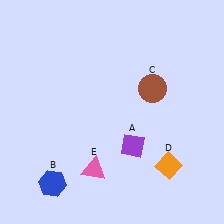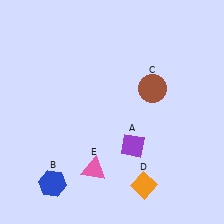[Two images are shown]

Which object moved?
The orange diamond (D) moved left.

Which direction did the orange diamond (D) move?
The orange diamond (D) moved left.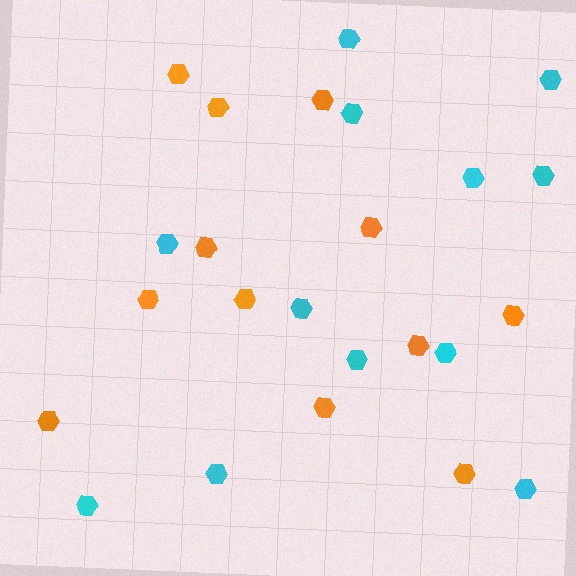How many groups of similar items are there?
There are 2 groups: one group of cyan hexagons (12) and one group of orange hexagons (12).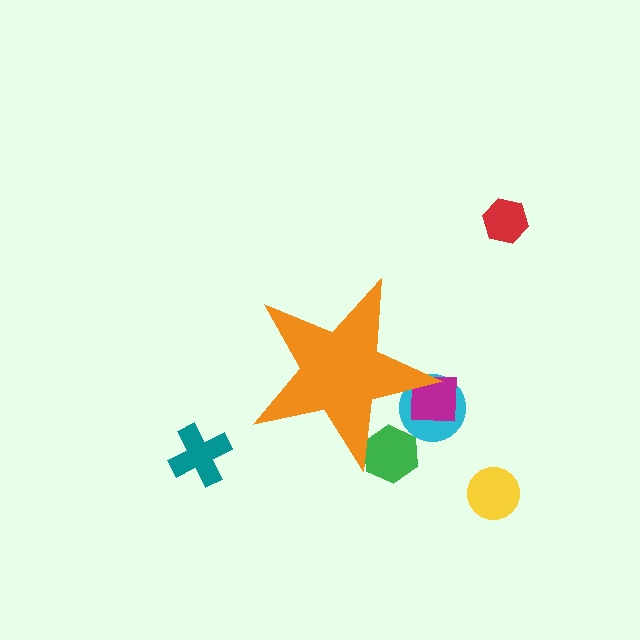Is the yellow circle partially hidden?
No, the yellow circle is fully visible.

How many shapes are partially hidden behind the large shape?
3 shapes are partially hidden.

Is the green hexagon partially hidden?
Yes, the green hexagon is partially hidden behind the orange star.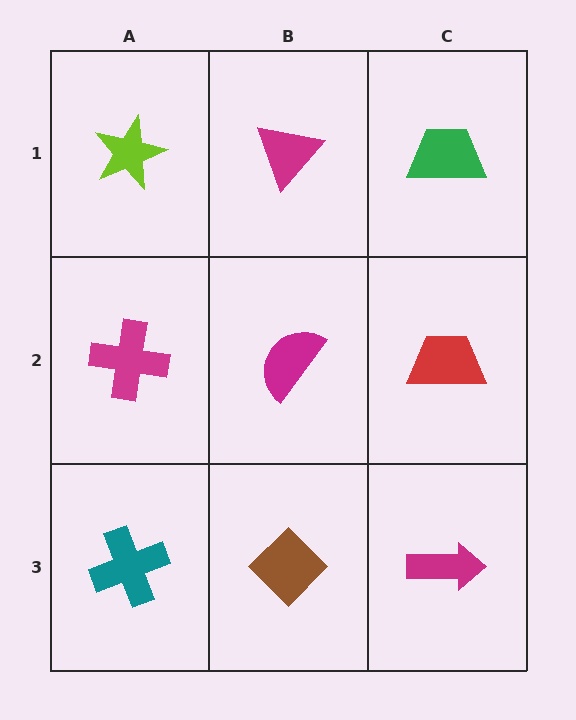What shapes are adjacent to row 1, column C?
A red trapezoid (row 2, column C), a magenta triangle (row 1, column B).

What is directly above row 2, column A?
A lime star.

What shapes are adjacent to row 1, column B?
A magenta semicircle (row 2, column B), a lime star (row 1, column A), a green trapezoid (row 1, column C).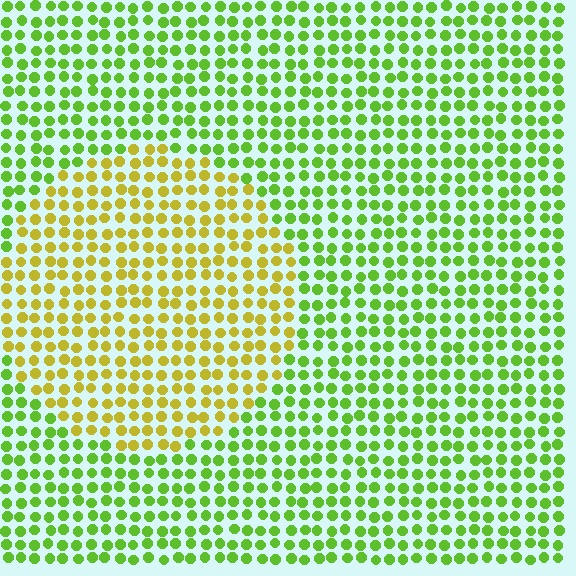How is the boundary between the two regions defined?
The boundary is defined purely by a slight shift in hue (about 43 degrees). Spacing, size, and orientation are identical on both sides.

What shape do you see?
I see a circle.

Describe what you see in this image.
The image is filled with small lime elements in a uniform arrangement. A circle-shaped region is visible where the elements are tinted to a slightly different hue, forming a subtle color boundary.